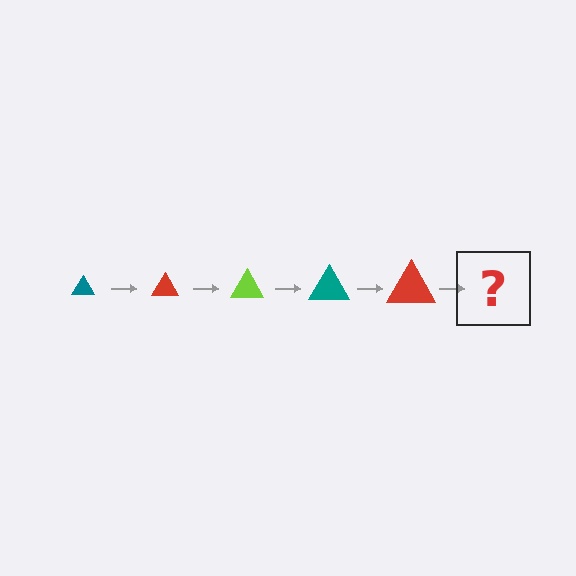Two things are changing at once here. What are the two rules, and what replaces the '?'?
The two rules are that the triangle grows larger each step and the color cycles through teal, red, and lime. The '?' should be a lime triangle, larger than the previous one.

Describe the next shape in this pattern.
It should be a lime triangle, larger than the previous one.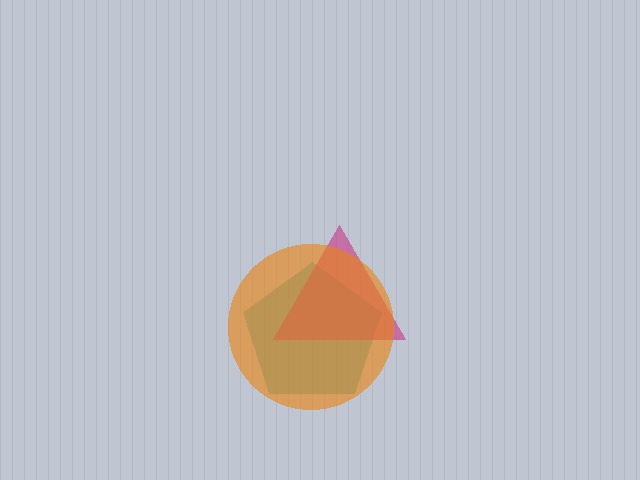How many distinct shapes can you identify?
There are 3 distinct shapes: a teal pentagon, a magenta triangle, an orange circle.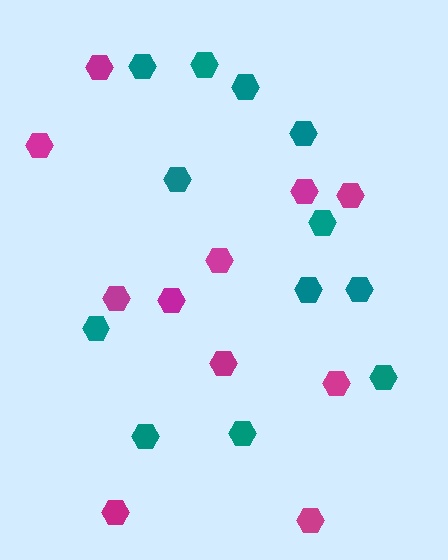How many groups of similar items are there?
There are 2 groups: one group of teal hexagons (12) and one group of magenta hexagons (11).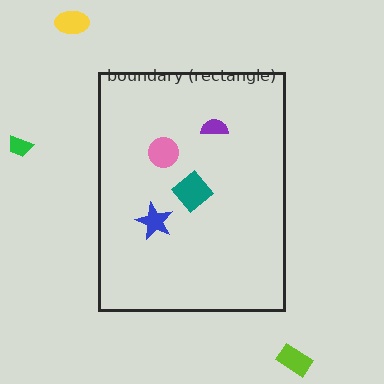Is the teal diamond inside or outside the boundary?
Inside.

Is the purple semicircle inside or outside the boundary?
Inside.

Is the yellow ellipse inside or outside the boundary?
Outside.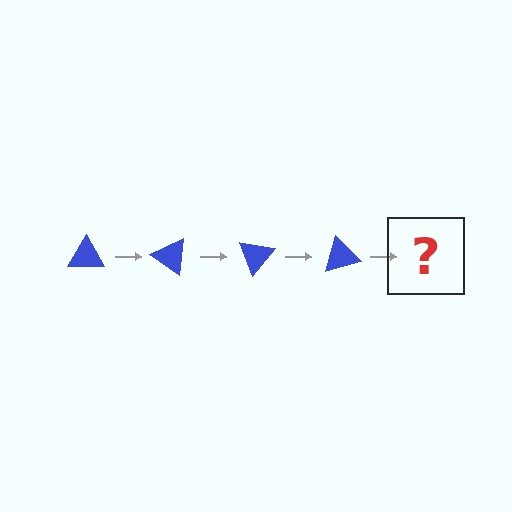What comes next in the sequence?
The next element should be a blue triangle rotated 140 degrees.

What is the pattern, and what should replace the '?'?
The pattern is that the triangle rotates 35 degrees each step. The '?' should be a blue triangle rotated 140 degrees.